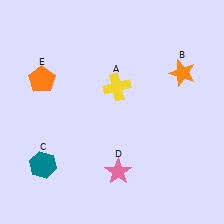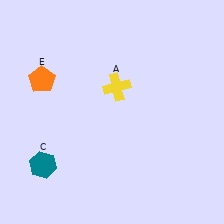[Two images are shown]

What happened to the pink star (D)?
The pink star (D) was removed in Image 2. It was in the bottom-right area of Image 1.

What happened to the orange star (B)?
The orange star (B) was removed in Image 2. It was in the top-right area of Image 1.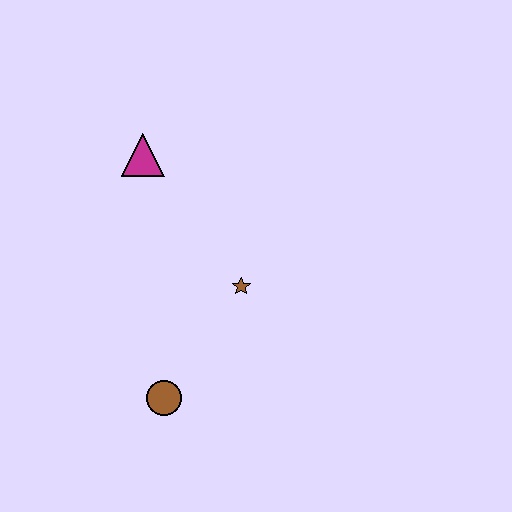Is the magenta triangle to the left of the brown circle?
Yes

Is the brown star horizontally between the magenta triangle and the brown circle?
No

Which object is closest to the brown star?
The brown circle is closest to the brown star.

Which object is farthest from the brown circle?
The magenta triangle is farthest from the brown circle.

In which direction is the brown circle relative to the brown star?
The brown circle is below the brown star.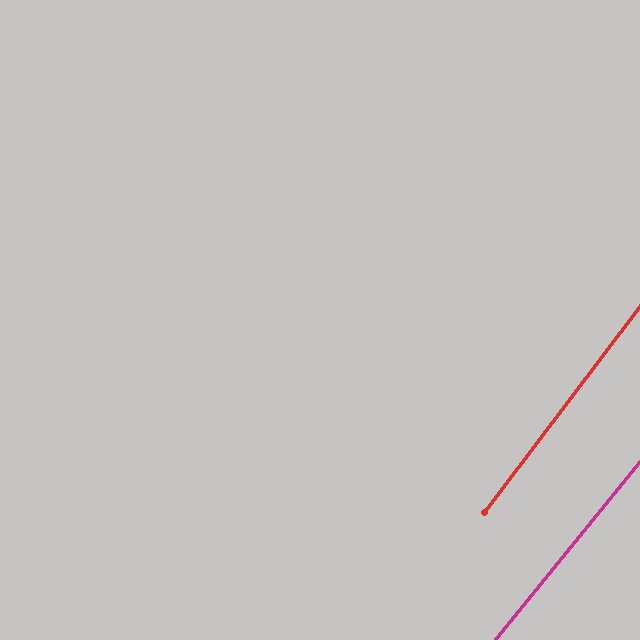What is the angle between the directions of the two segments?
Approximately 2 degrees.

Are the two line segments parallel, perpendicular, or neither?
Parallel — their directions differ by only 2.0°.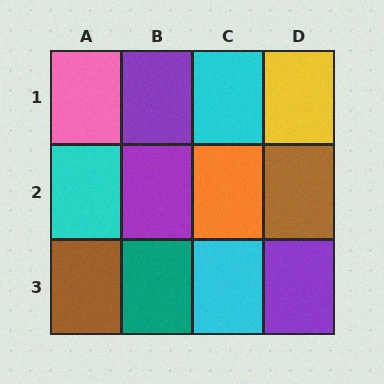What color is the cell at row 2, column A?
Cyan.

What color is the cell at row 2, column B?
Purple.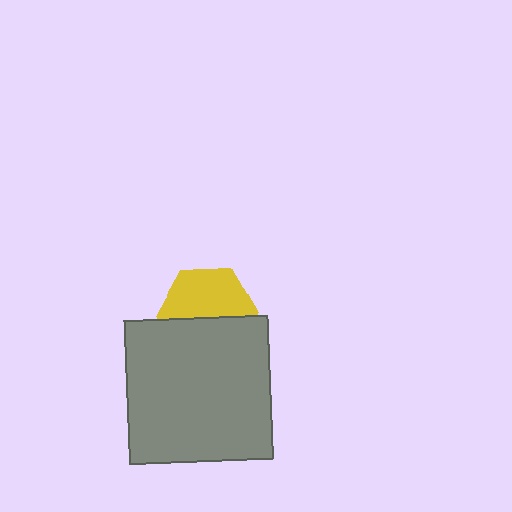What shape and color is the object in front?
The object in front is a gray square.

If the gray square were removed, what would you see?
You would see the complete yellow hexagon.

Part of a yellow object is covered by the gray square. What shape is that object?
It is a hexagon.